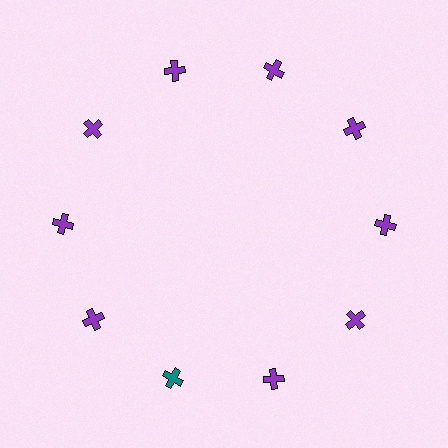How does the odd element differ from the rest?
It has a different color: teal instead of purple.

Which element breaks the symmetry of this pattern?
The teal cross at roughly the 7 o'clock position breaks the symmetry. All other shapes are purple crosses.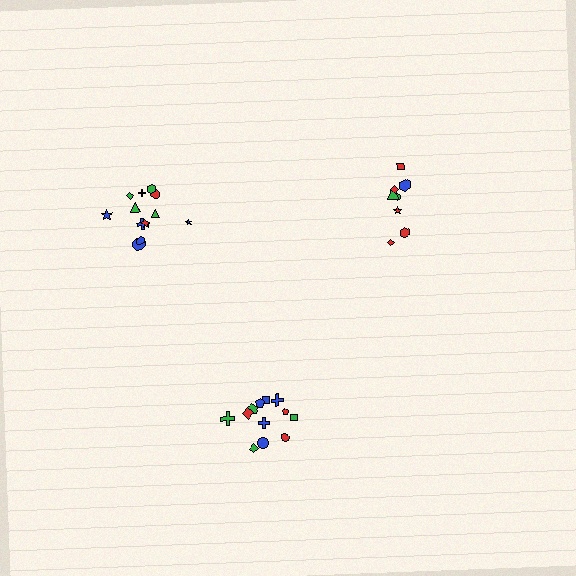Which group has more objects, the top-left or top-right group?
The top-left group.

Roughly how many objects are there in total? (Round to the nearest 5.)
Roughly 30 objects in total.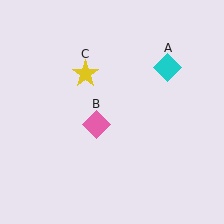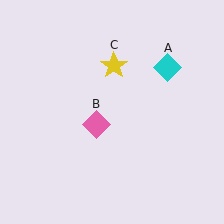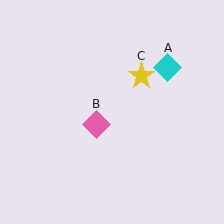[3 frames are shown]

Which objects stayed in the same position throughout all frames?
Cyan diamond (object A) and pink diamond (object B) remained stationary.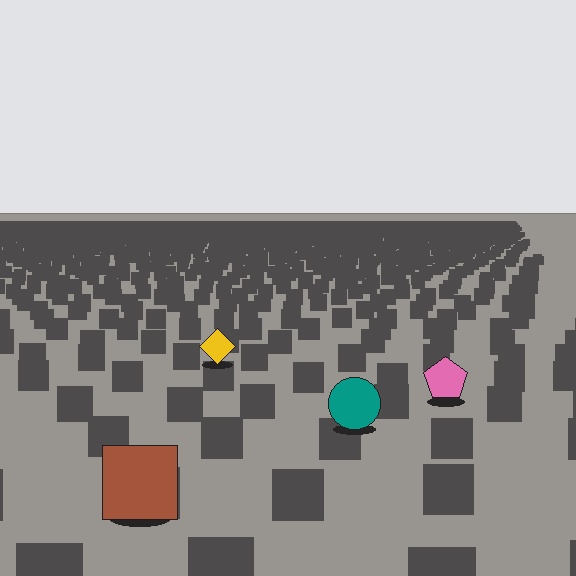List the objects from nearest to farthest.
From nearest to farthest: the brown square, the teal circle, the pink pentagon, the yellow diamond.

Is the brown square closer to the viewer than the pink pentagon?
Yes. The brown square is closer — you can tell from the texture gradient: the ground texture is coarser near it.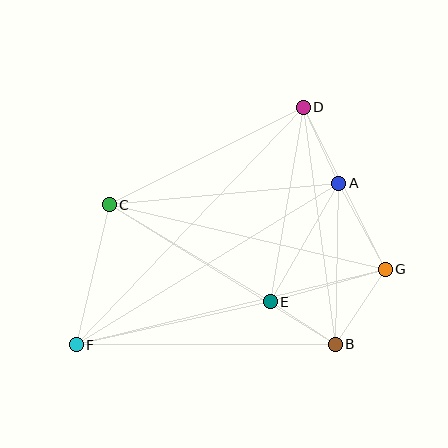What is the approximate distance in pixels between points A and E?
The distance between A and E is approximately 137 pixels.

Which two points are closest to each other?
Points B and E are closest to each other.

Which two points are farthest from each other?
Points D and F are farthest from each other.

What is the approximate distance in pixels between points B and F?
The distance between B and F is approximately 259 pixels.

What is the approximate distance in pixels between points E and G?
The distance between E and G is approximately 120 pixels.